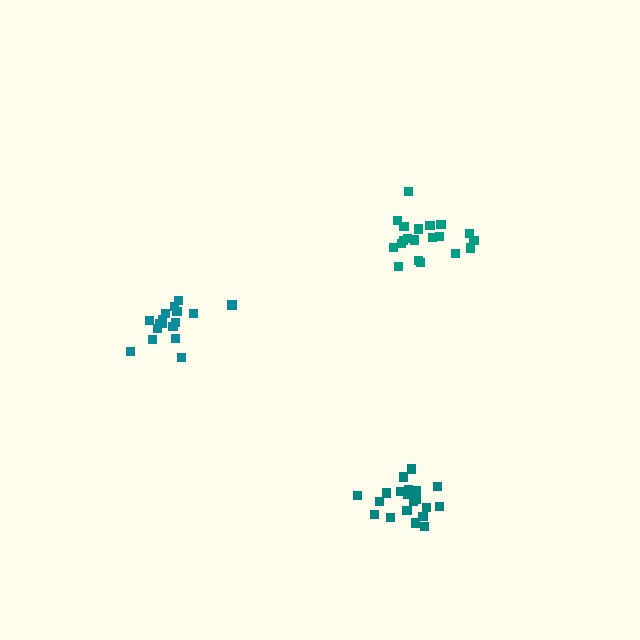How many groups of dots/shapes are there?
There are 3 groups.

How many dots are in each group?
Group 1: 18 dots, Group 2: 20 dots, Group 3: 21 dots (59 total).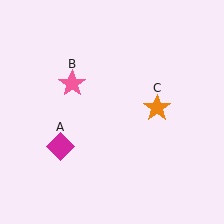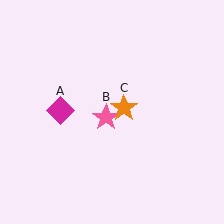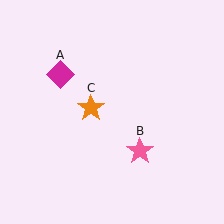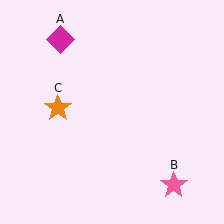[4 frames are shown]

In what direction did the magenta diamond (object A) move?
The magenta diamond (object A) moved up.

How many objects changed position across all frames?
3 objects changed position: magenta diamond (object A), pink star (object B), orange star (object C).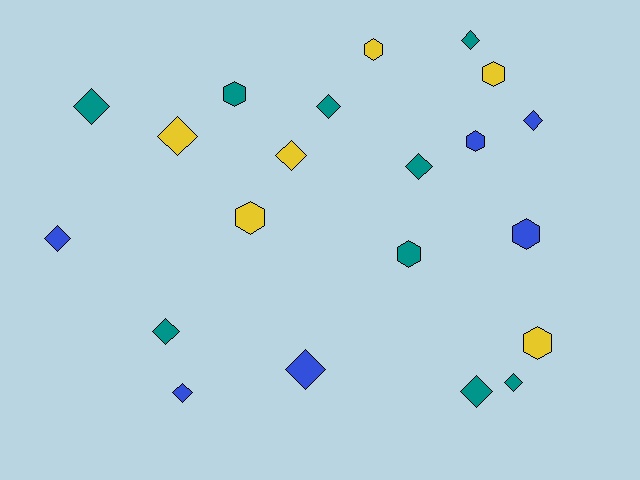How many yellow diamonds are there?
There are 2 yellow diamonds.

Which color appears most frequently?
Teal, with 9 objects.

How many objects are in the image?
There are 21 objects.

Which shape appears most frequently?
Diamond, with 13 objects.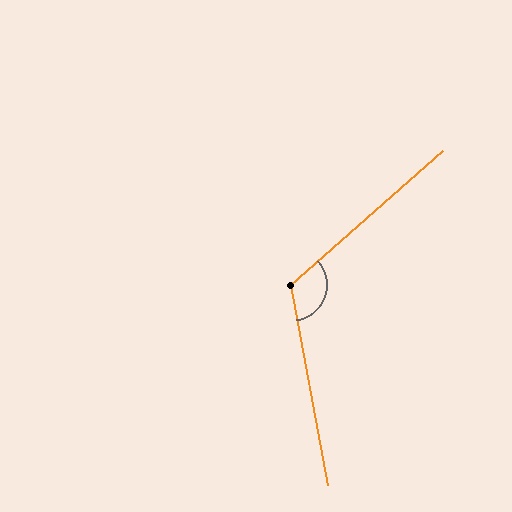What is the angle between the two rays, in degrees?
Approximately 121 degrees.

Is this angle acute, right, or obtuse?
It is obtuse.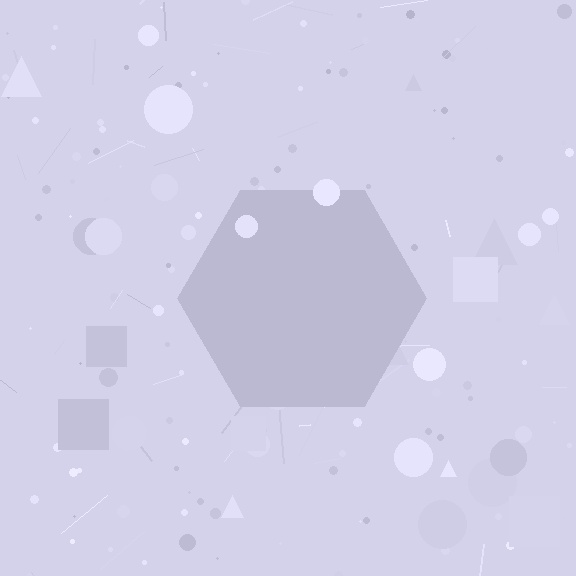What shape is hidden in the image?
A hexagon is hidden in the image.